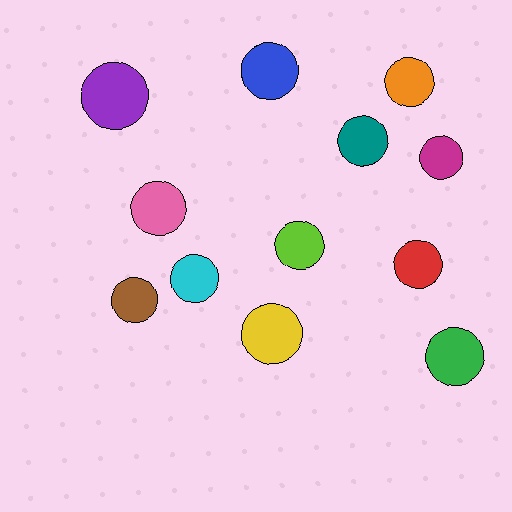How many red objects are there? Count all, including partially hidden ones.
There is 1 red object.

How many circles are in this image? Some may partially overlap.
There are 12 circles.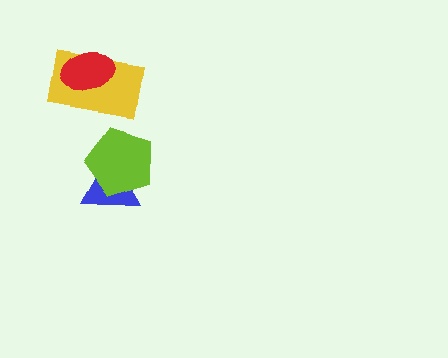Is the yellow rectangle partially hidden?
Yes, it is partially covered by another shape.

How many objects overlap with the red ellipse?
1 object overlaps with the red ellipse.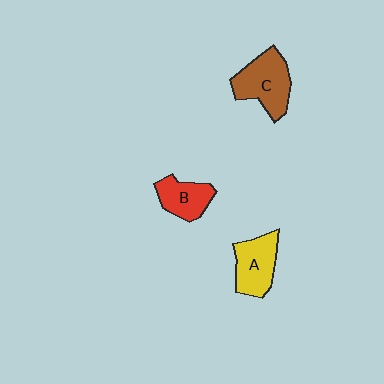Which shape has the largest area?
Shape C (brown).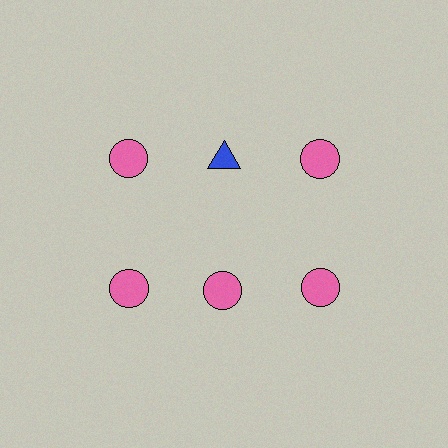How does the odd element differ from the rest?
It differs in both color (blue instead of pink) and shape (triangle instead of circle).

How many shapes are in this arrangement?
There are 6 shapes arranged in a grid pattern.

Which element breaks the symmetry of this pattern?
The blue triangle in the top row, second from left column breaks the symmetry. All other shapes are pink circles.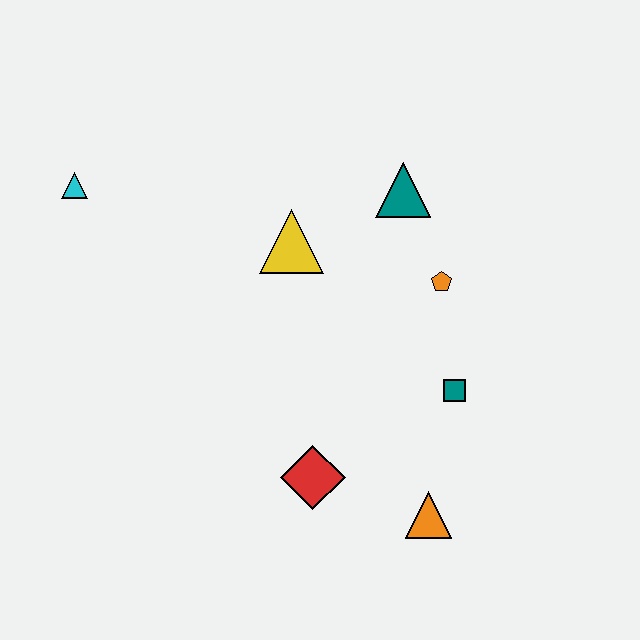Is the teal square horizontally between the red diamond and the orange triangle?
No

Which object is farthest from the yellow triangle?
The orange triangle is farthest from the yellow triangle.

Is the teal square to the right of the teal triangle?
Yes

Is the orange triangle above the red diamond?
No